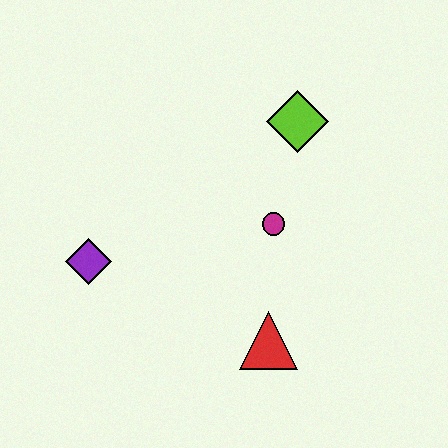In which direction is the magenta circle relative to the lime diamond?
The magenta circle is below the lime diamond.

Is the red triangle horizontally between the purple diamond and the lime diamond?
Yes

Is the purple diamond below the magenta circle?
Yes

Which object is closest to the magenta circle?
The lime diamond is closest to the magenta circle.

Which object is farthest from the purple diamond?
The lime diamond is farthest from the purple diamond.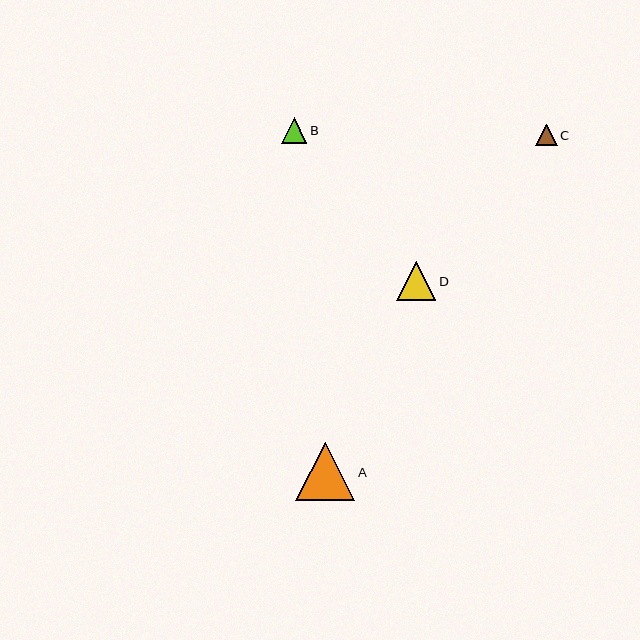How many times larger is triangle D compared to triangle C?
Triangle D is approximately 1.8 times the size of triangle C.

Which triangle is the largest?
Triangle A is the largest with a size of approximately 59 pixels.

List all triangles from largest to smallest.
From largest to smallest: A, D, B, C.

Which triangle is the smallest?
Triangle C is the smallest with a size of approximately 21 pixels.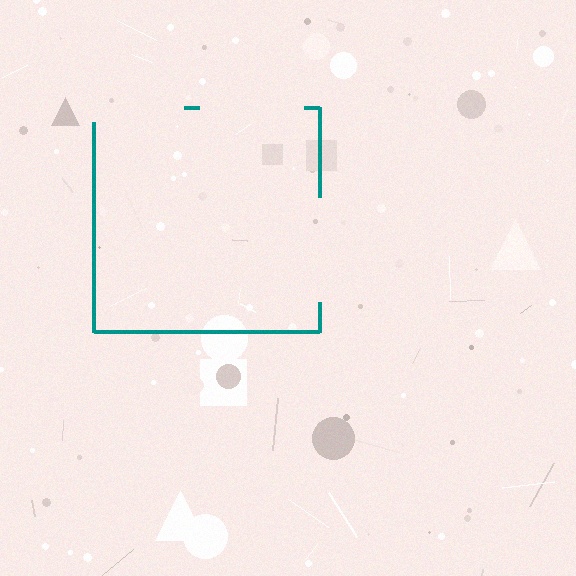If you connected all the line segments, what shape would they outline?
They would outline a square.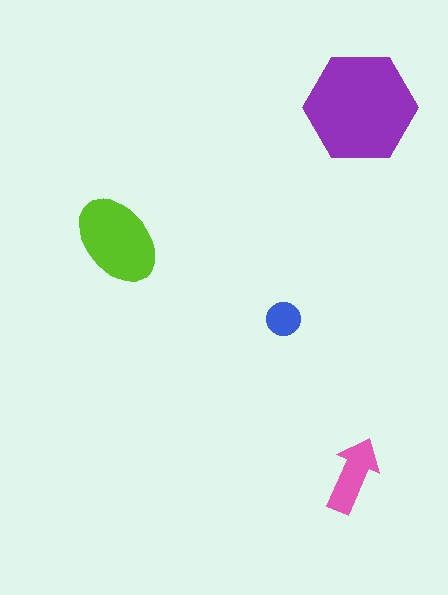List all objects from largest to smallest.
The purple hexagon, the lime ellipse, the pink arrow, the blue circle.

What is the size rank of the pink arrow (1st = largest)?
3rd.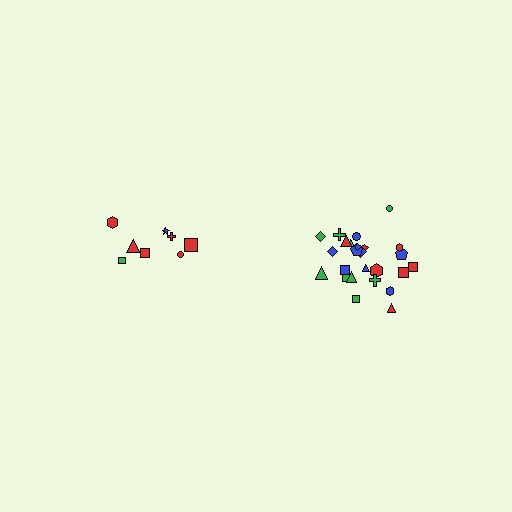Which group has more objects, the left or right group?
The right group.